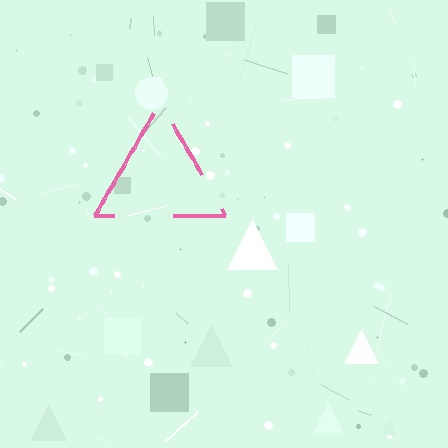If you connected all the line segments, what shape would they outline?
They would outline a triangle.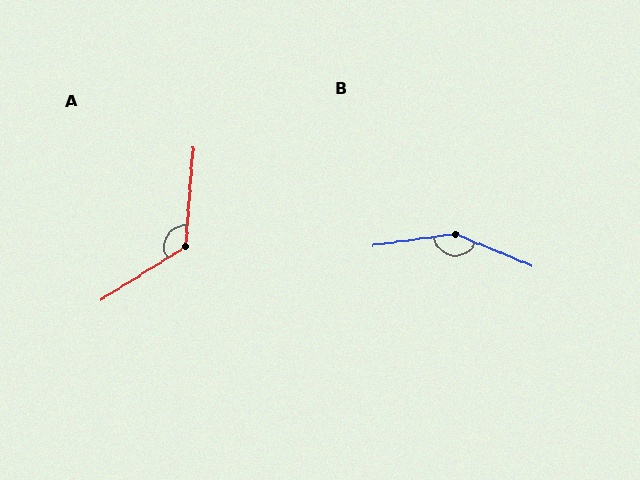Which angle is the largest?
B, at approximately 150 degrees.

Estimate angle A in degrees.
Approximately 127 degrees.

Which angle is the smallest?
A, at approximately 127 degrees.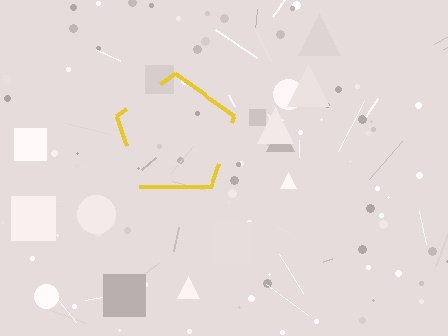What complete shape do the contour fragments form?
The contour fragments form a pentagon.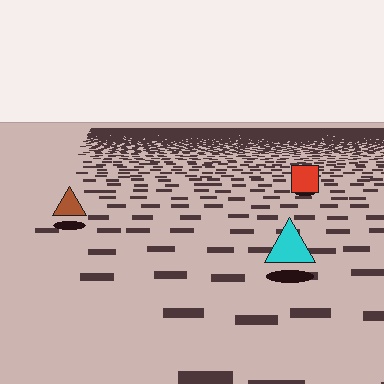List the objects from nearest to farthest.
From nearest to farthest: the cyan triangle, the brown triangle, the red square.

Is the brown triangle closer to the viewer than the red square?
Yes. The brown triangle is closer — you can tell from the texture gradient: the ground texture is coarser near it.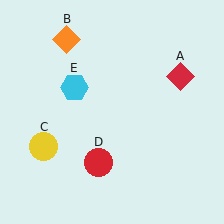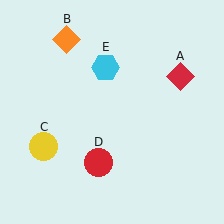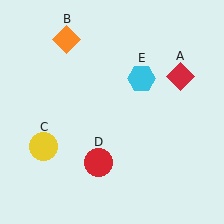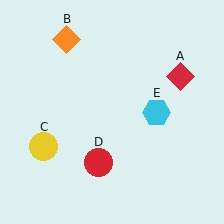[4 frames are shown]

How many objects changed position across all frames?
1 object changed position: cyan hexagon (object E).